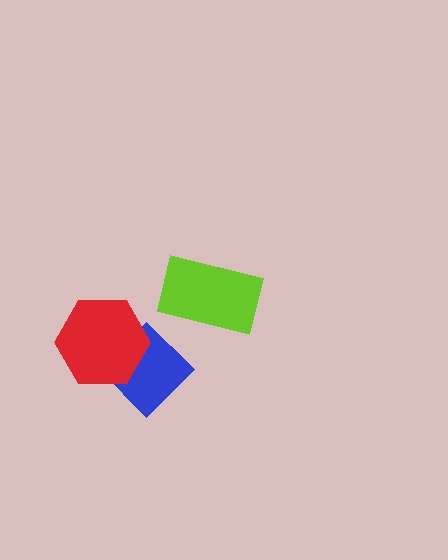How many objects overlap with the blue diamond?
1 object overlaps with the blue diamond.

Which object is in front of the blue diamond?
The red hexagon is in front of the blue diamond.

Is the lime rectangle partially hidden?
No, no other shape covers it.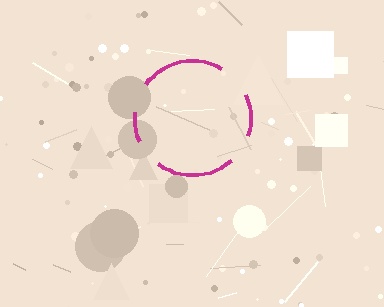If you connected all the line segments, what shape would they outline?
They would outline a circle.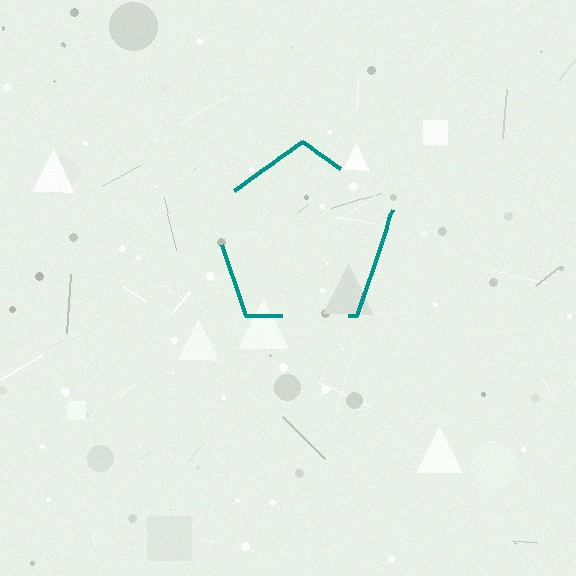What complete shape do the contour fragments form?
The contour fragments form a pentagon.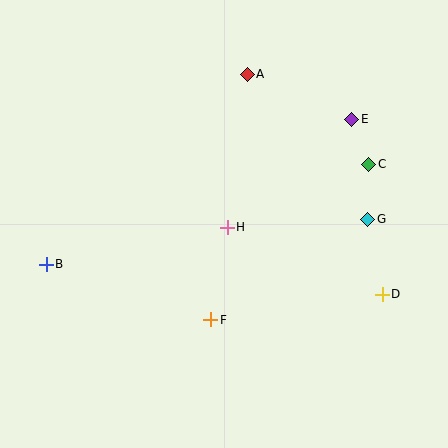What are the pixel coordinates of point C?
Point C is at (369, 164).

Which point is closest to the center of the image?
Point H at (227, 227) is closest to the center.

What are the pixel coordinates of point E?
Point E is at (352, 119).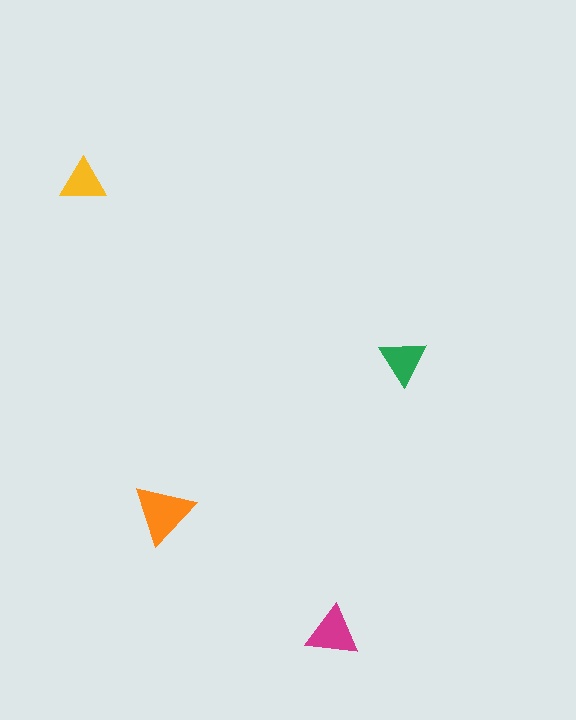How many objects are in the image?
There are 4 objects in the image.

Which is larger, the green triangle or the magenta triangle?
The magenta one.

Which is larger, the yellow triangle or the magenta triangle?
The magenta one.